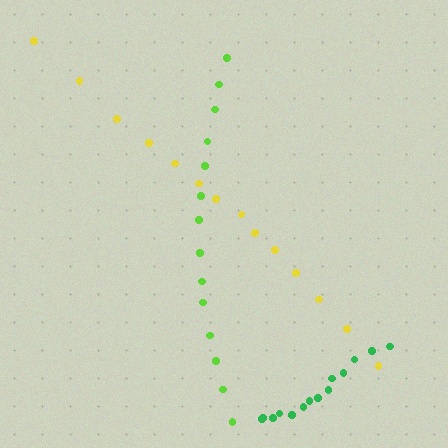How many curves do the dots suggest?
There are 3 distinct paths.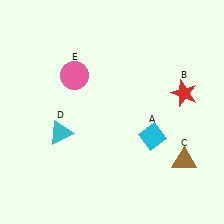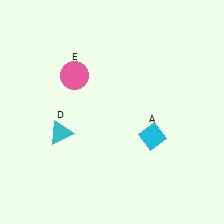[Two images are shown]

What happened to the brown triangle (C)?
The brown triangle (C) was removed in Image 2. It was in the bottom-right area of Image 1.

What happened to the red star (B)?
The red star (B) was removed in Image 2. It was in the top-right area of Image 1.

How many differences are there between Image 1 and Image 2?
There are 2 differences between the two images.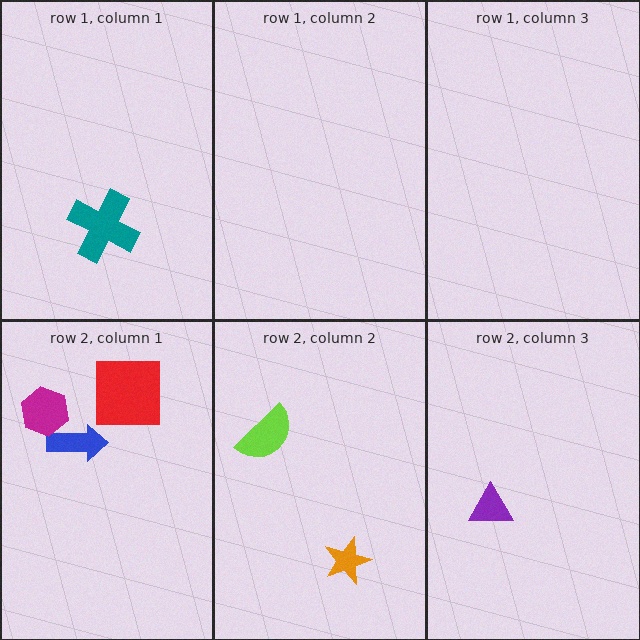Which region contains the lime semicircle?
The row 2, column 2 region.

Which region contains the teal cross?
The row 1, column 1 region.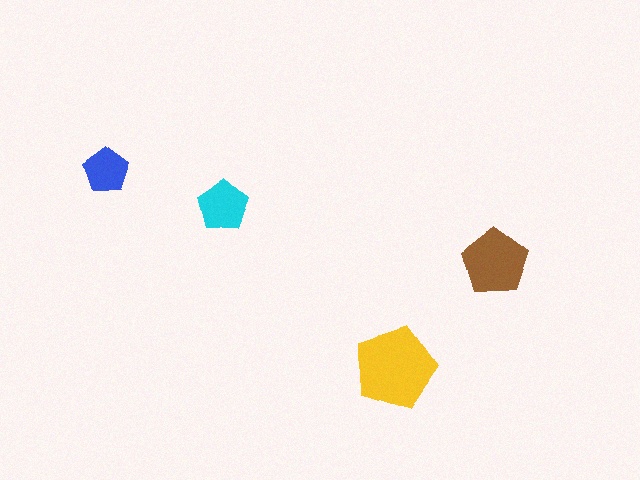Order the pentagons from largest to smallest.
the yellow one, the brown one, the cyan one, the blue one.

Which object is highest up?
The blue pentagon is topmost.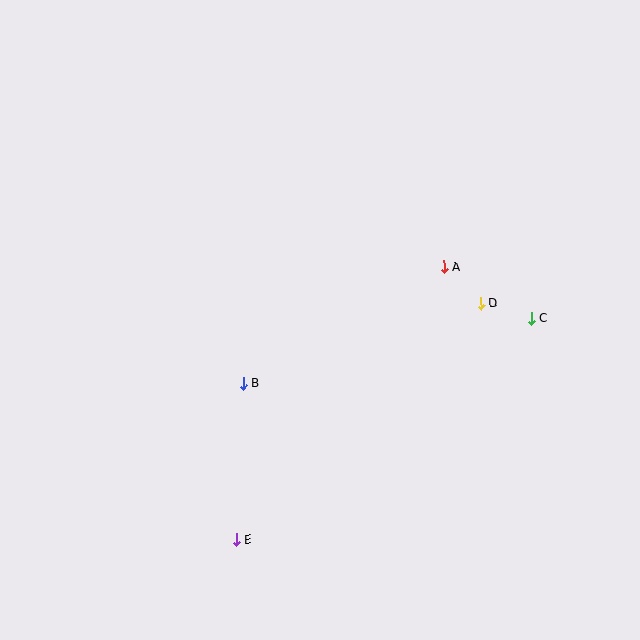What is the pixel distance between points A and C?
The distance between A and C is 102 pixels.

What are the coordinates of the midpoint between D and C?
The midpoint between D and C is at (506, 311).